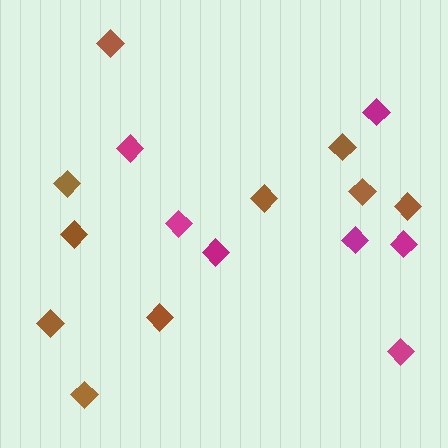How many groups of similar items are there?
There are 2 groups: one group of brown diamonds (10) and one group of magenta diamonds (7).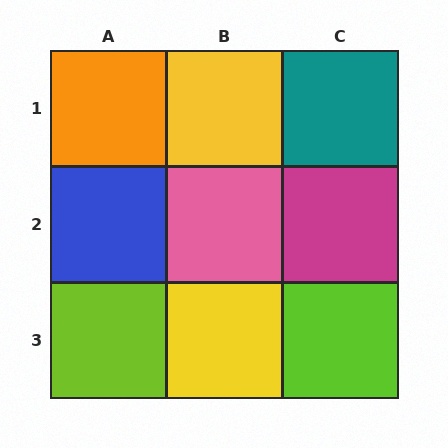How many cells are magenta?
1 cell is magenta.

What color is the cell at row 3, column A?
Lime.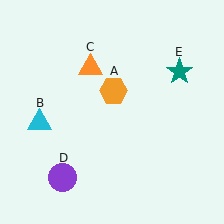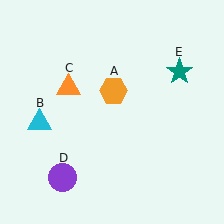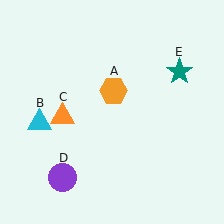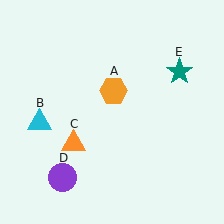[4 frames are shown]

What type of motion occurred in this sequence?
The orange triangle (object C) rotated counterclockwise around the center of the scene.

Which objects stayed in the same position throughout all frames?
Orange hexagon (object A) and cyan triangle (object B) and purple circle (object D) and teal star (object E) remained stationary.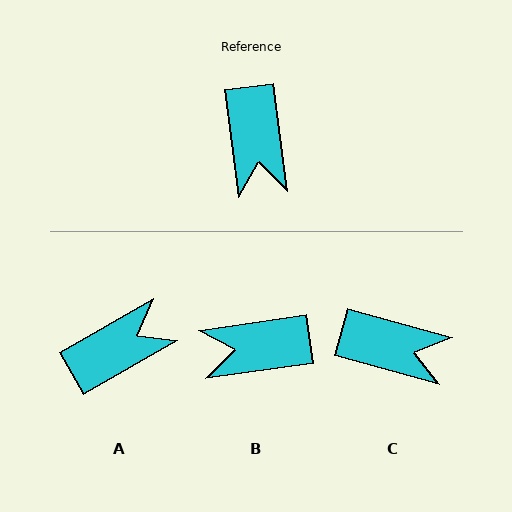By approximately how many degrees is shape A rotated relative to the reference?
Approximately 112 degrees counter-clockwise.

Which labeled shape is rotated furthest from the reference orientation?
A, about 112 degrees away.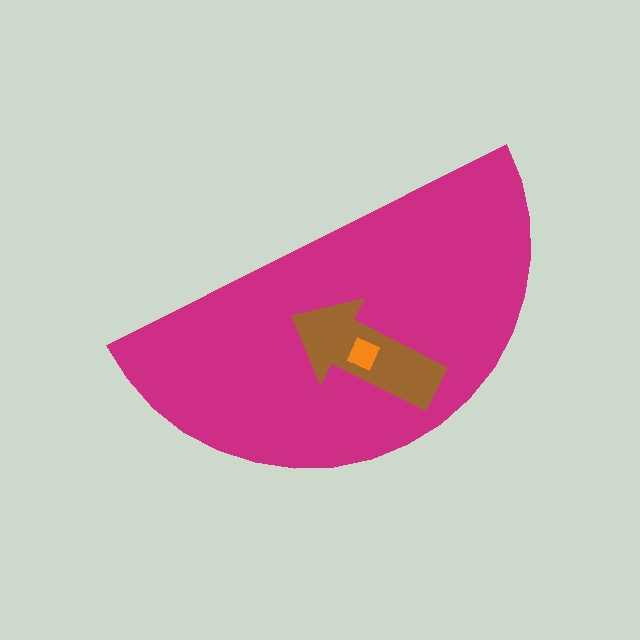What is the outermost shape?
The magenta semicircle.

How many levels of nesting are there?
3.